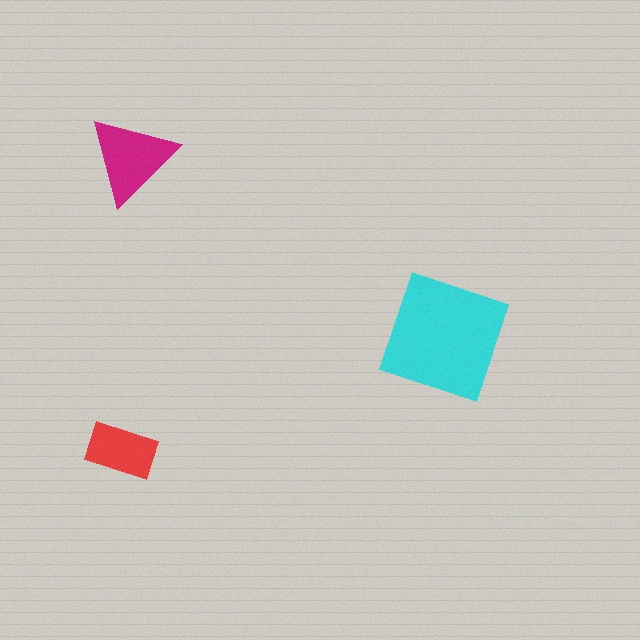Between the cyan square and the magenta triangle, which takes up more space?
The cyan square.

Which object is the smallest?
The red rectangle.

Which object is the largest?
The cyan square.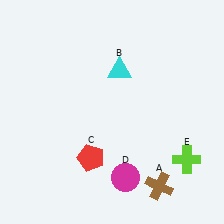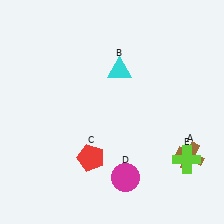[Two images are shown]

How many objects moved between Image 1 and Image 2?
1 object moved between the two images.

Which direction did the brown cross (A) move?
The brown cross (A) moved right.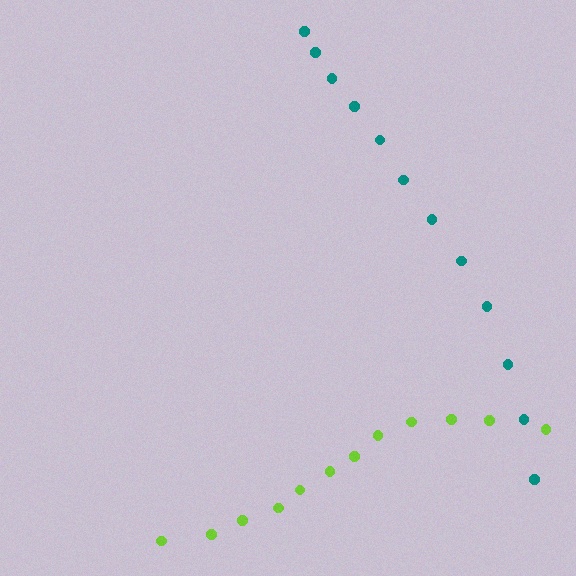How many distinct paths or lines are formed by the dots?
There are 2 distinct paths.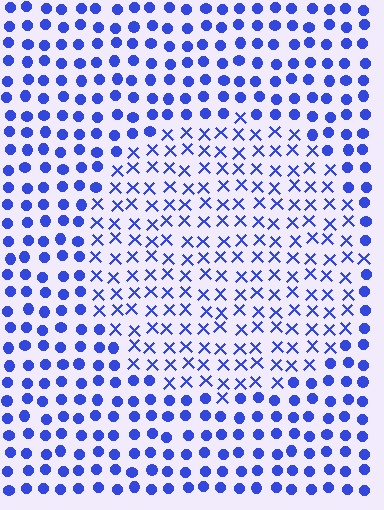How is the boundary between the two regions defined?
The boundary is defined by a change in element shape: X marks inside vs. circles outside. All elements share the same color and spacing.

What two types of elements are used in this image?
The image uses X marks inside the circle region and circles outside it.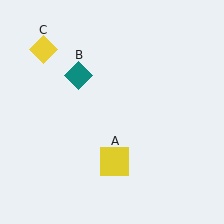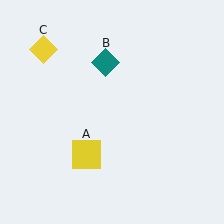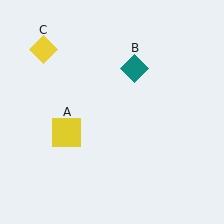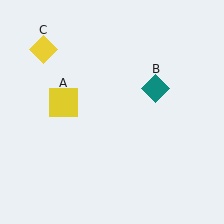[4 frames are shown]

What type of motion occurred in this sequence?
The yellow square (object A), teal diamond (object B) rotated clockwise around the center of the scene.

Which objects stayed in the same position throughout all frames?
Yellow diamond (object C) remained stationary.